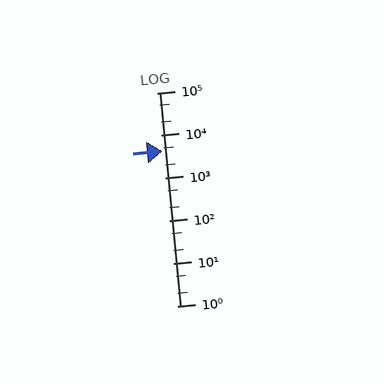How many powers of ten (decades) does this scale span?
The scale spans 5 decades, from 1 to 100000.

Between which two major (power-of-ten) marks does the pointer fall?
The pointer is between 1000 and 10000.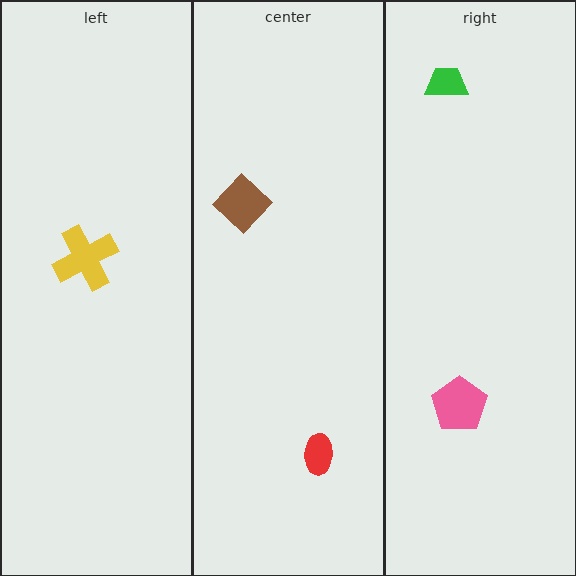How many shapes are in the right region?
2.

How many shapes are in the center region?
2.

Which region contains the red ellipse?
The center region.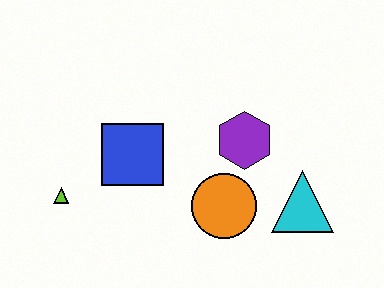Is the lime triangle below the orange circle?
No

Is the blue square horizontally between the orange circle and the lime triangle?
Yes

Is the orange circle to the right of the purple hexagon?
No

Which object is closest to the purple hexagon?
The orange circle is closest to the purple hexagon.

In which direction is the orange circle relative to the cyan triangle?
The orange circle is to the left of the cyan triangle.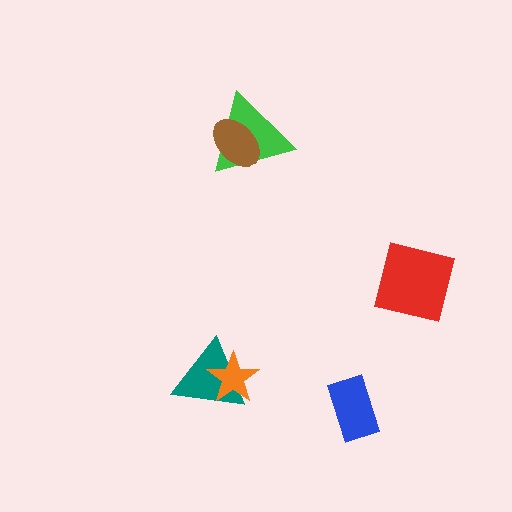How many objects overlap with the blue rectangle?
0 objects overlap with the blue rectangle.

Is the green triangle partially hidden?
Yes, it is partially covered by another shape.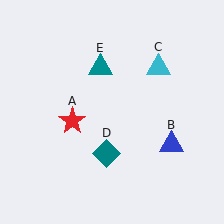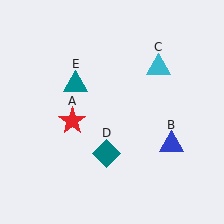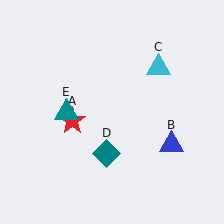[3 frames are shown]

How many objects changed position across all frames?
1 object changed position: teal triangle (object E).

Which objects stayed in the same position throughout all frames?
Red star (object A) and blue triangle (object B) and cyan triangle (object C) and teal diamond (object D) remained stationary.